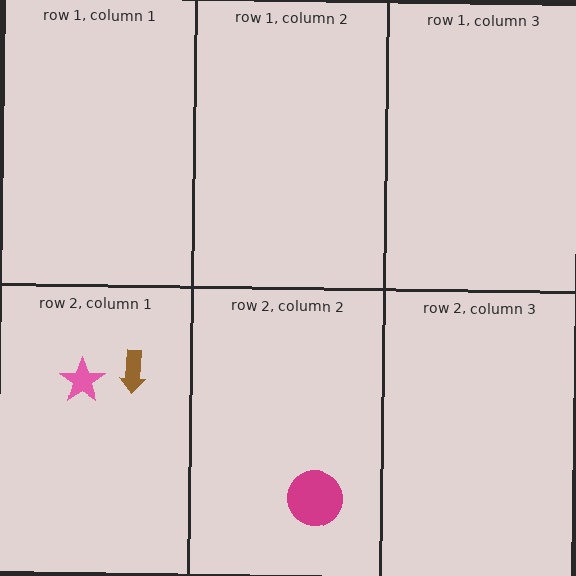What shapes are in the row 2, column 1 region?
The brown arrow, the pink star.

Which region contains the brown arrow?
The row 2, column 1 region.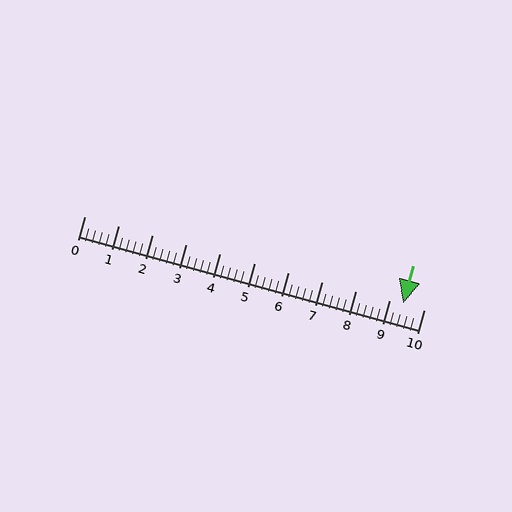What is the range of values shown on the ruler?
The ruler shows values from 0 to 10.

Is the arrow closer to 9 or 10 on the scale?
The arrow is closer to 9.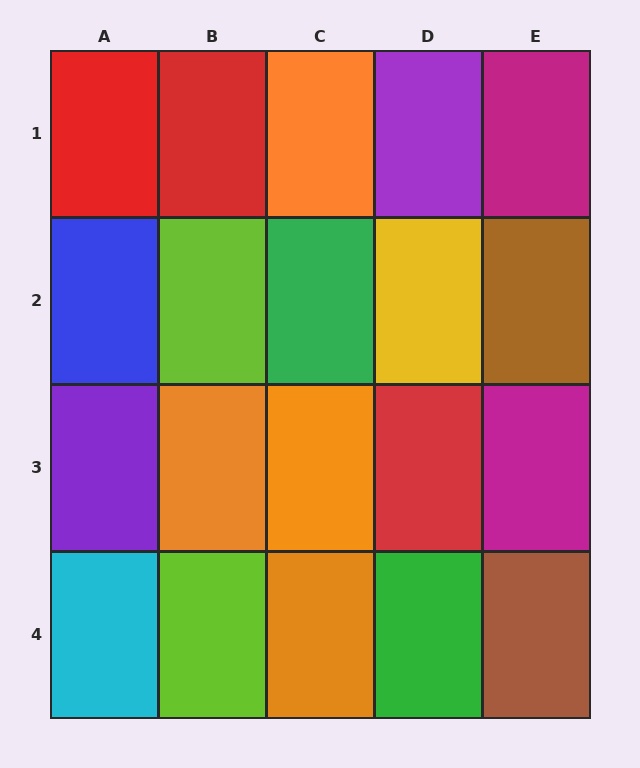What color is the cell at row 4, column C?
Orange.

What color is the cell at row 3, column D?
Red.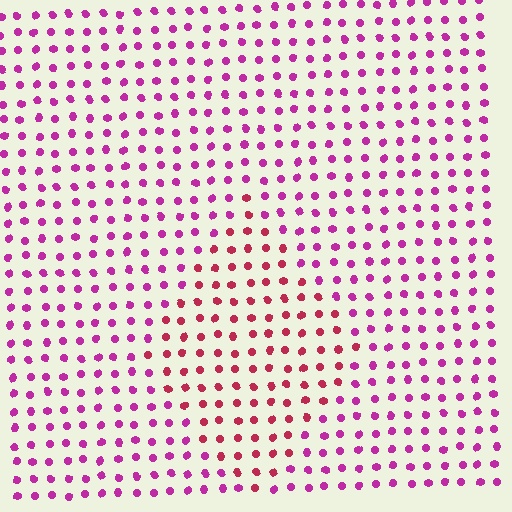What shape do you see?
I see a diamond.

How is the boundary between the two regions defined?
The boundary is defined purely by a slight shift in hue (about 34 degrees). Spacing, size, and orientation are identical on both sides.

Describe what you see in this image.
The image is filled with small magenta elements in a uniform arrangement. A diamond-shaped region is visible where the elements are tinted to a slightly different hue, forming a subtle color boundary.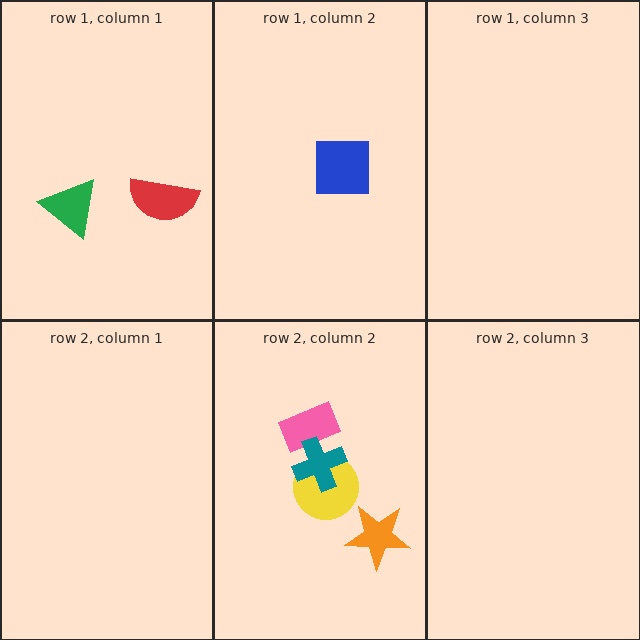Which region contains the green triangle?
The row 1, column 1 region.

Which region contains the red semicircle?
The row 1, column 1 region.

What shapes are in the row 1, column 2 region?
The blue square.